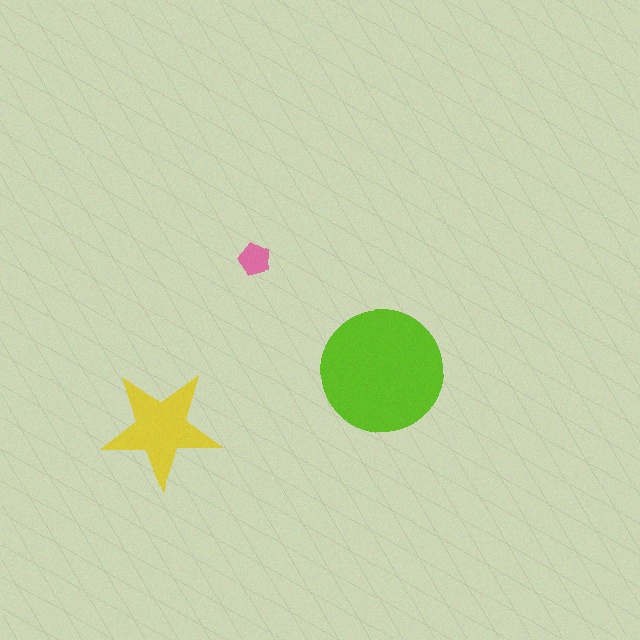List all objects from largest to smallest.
The lime circle, the yellow star, the pink pentagon.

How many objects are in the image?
There are 3 objects in the image.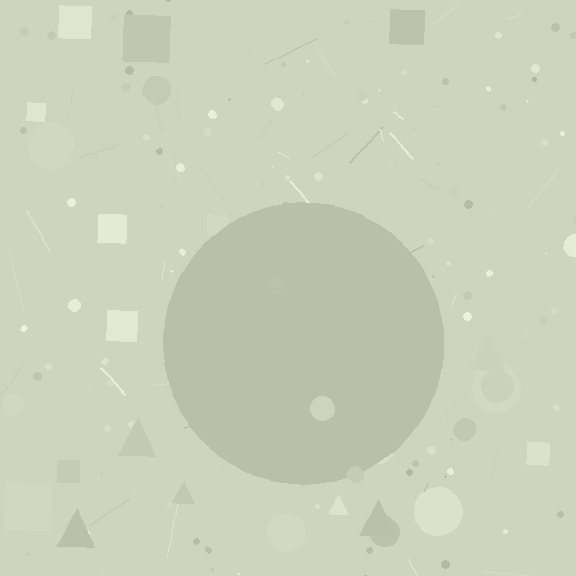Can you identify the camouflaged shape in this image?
The camouflaged shape is a circle.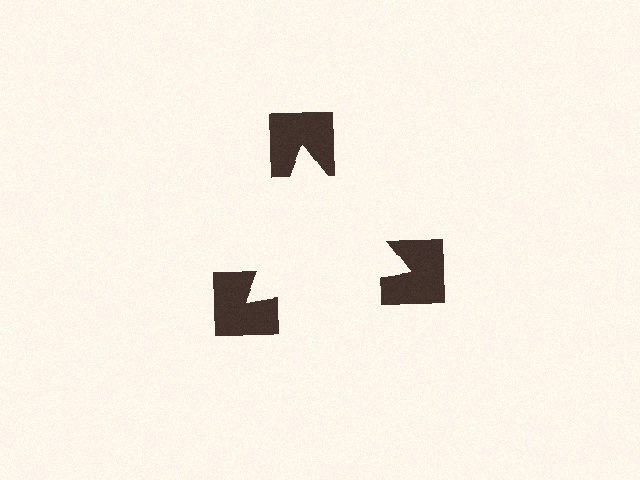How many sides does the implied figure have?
3 sides.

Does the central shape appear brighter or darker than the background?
It typically appears slightly brighter than the background, even though no actual brightness change is drawn.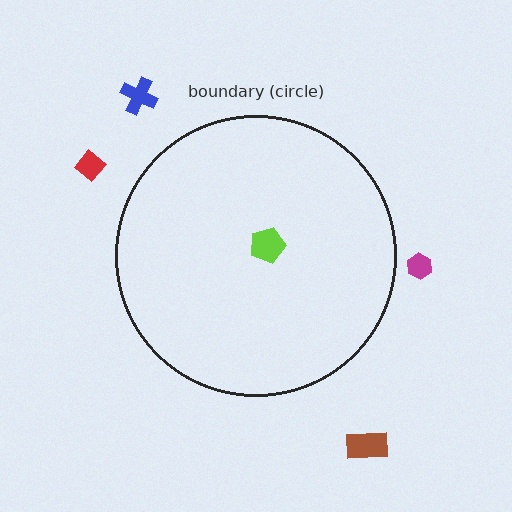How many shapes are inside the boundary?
1 inside, 4 outside.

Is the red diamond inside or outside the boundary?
Outside.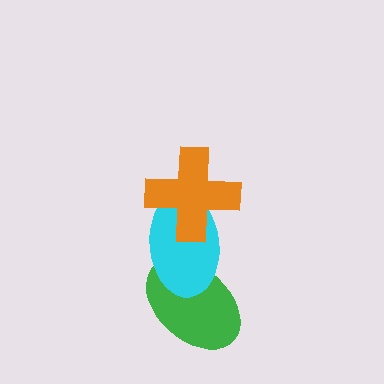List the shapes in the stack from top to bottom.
From top to bottom: the orange cross, the cyan ellipse, the green ellipse.